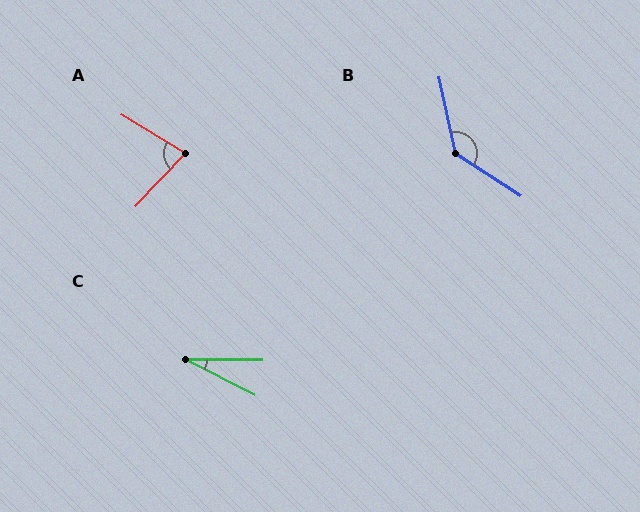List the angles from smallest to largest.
C (26°), A (78°), B (135°).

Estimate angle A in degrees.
Approximately 78 degrees.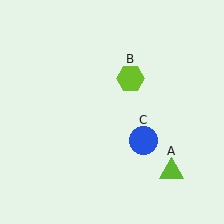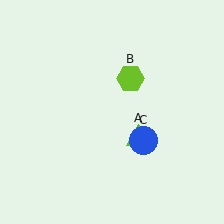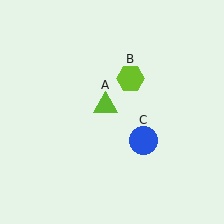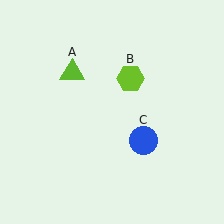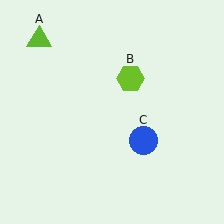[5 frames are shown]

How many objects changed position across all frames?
1 object changed position: lime triangle (object A).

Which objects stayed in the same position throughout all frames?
Lime hexagon (object B) and blue circle (object C) remained stationary.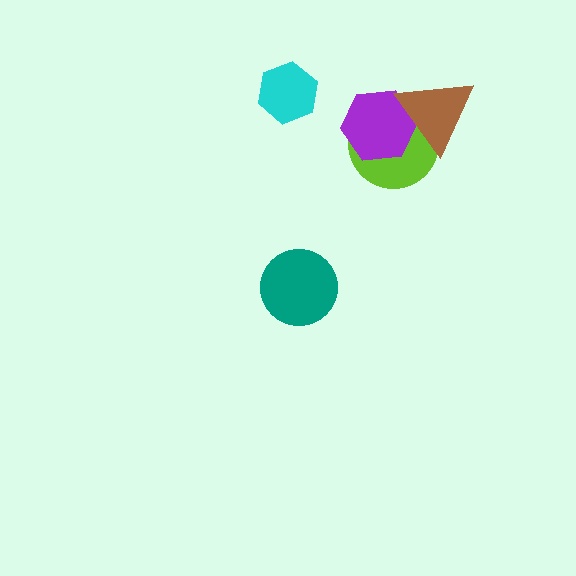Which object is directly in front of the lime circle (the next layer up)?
The purple hexagon is directly in front of the lime circle.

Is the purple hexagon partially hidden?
Yes, it is partially covered by another shape.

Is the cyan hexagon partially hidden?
No, no other shape covers it.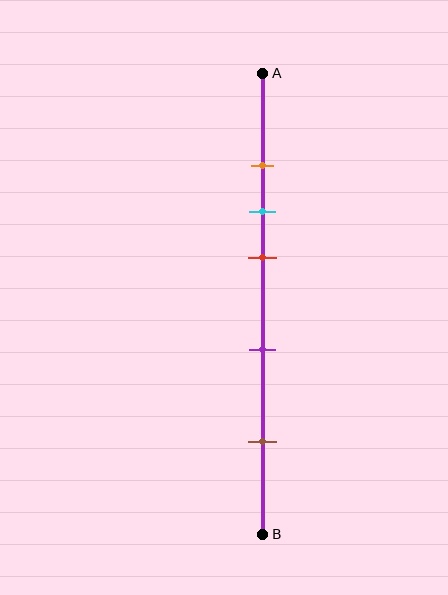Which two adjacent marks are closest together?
The orange and cyan marks are the closest adjacent pair.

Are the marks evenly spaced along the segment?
No, the marks are not evenly spaced.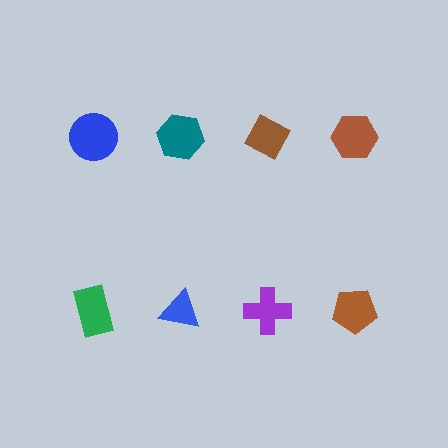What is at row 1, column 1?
A blue circle.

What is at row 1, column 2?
A teal hexagon.